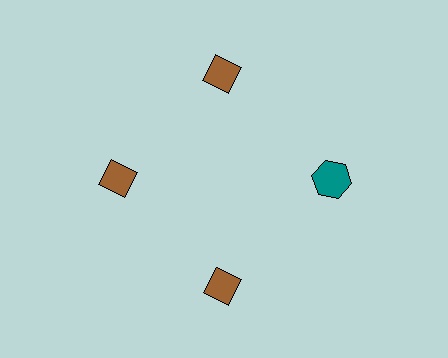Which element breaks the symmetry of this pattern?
The teal hexagon at roughly the 3 o'clock position breaks the symmetry. All other shapes are brown diamonds.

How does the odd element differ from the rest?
It differs in both color (teal instead of brown) and shape (hexagon instead of diamond).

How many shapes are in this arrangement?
There are 4 shapes arranged in a ring pattern.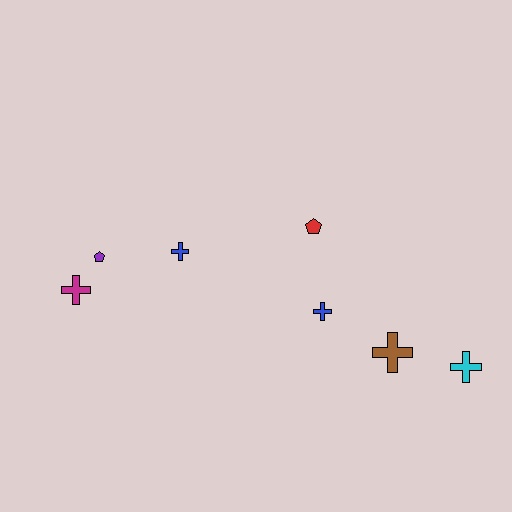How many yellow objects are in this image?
There are no yellow objects.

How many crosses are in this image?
There are 5 crosses.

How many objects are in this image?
There are 7 objects.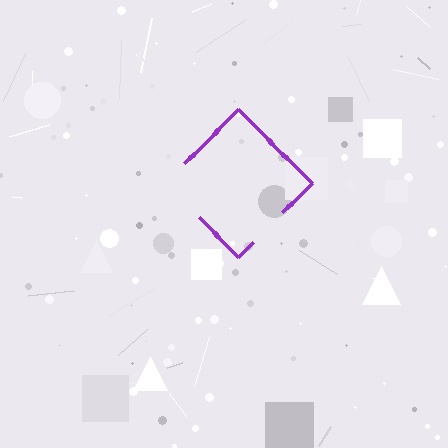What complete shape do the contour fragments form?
The contour fragments form a diamond.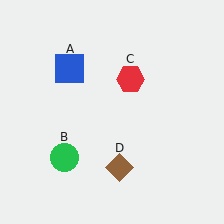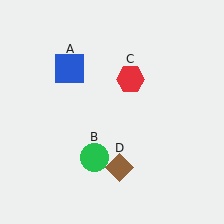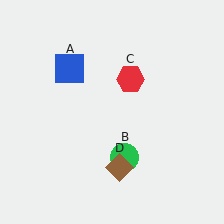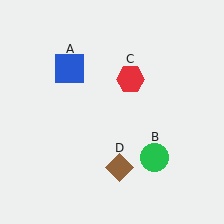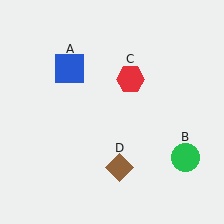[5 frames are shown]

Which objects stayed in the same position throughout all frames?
Blue square (object A) and red hexagon (object C) and brown diamond (object D) remained stationary.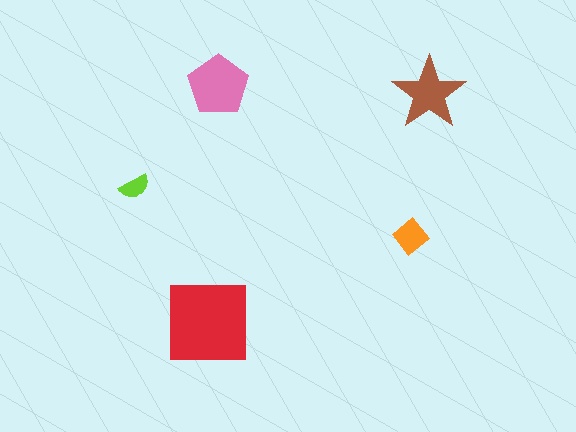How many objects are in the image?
There are 5 objects in the image.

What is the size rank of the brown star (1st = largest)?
3rd.